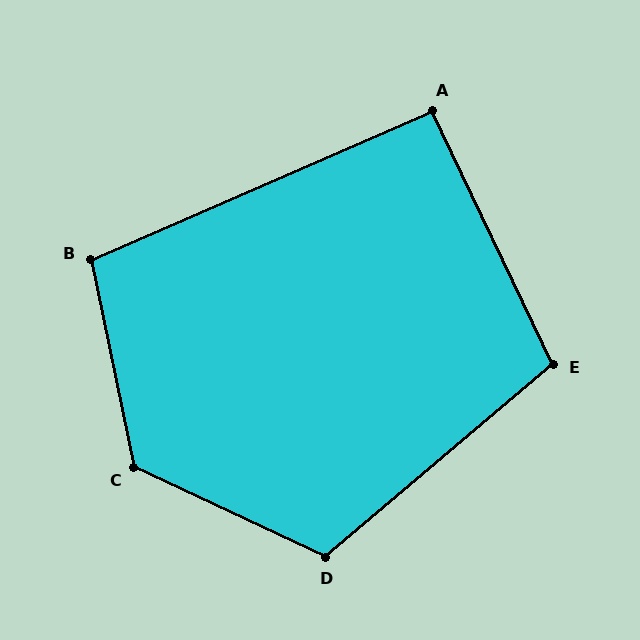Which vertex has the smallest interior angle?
A, at approximately 92 degrees.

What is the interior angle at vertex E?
Approximately 105 degrees (obtuse).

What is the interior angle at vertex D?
Approximately 115 degrees (obtuse).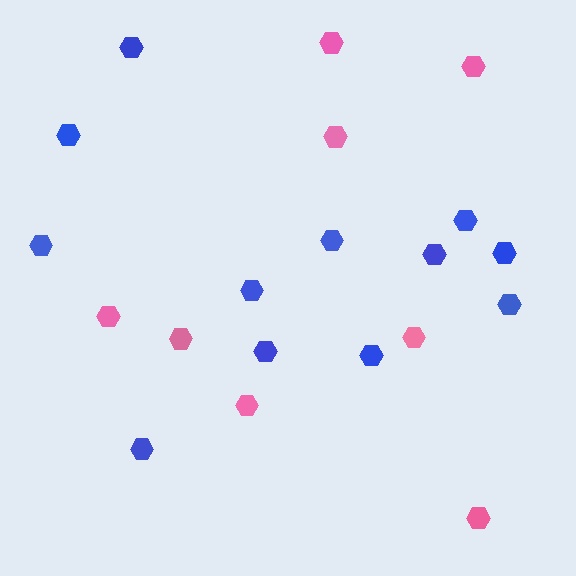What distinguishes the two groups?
There are 2 groups: one group of blue hexagons (12) and one group of pink hexagons (8).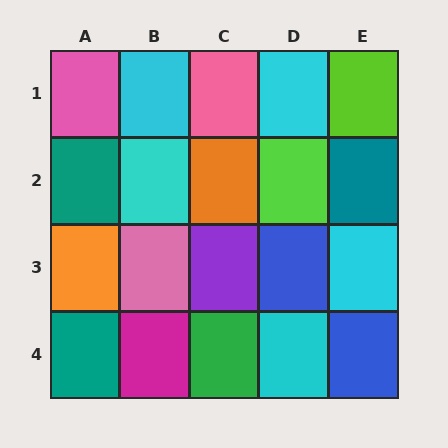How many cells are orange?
2 cells are orange.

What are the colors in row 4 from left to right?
Teal, magenta, green, cyan, blue.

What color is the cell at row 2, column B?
Cyan.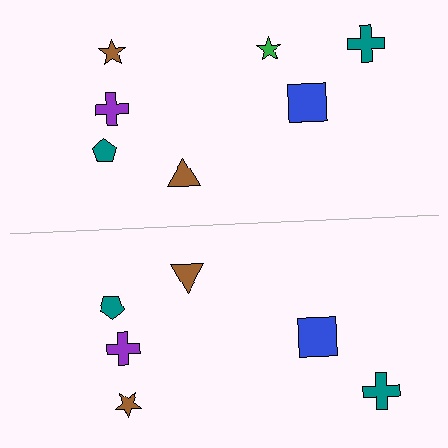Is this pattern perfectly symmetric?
No, the pattern is not perfectly symmetric. A green star is missing from the bottom side.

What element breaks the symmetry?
A green star is missing from the bottom side.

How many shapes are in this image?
There are 13 shapes in this image.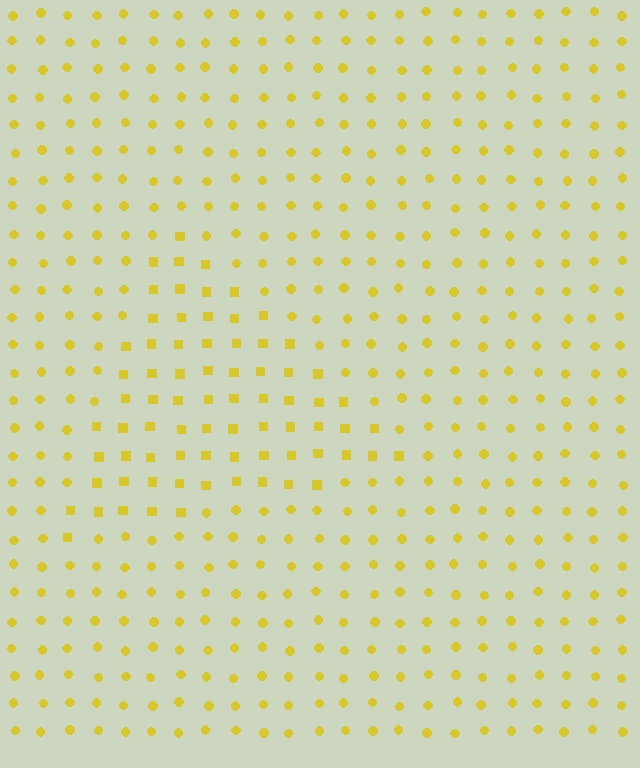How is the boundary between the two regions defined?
The boundary is defined by a change in element shape: squares inside vs. circles outside. All elements share the same color and spacing.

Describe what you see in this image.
The image is filled with small yellow elements arranged in a uniform grid. A triangle-shaped region contains squares, while the surrounding area contains circles. The boundary is defined purely by the change in element shape.